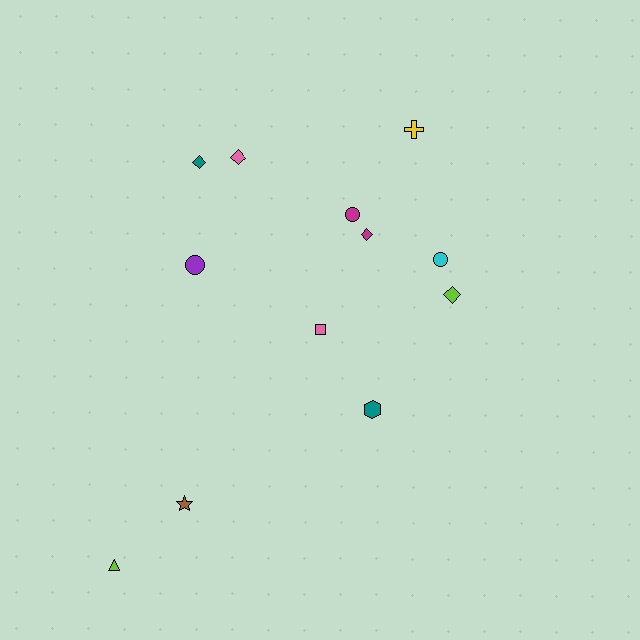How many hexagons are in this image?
There is 1 hexagon.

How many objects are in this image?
There are 12 objects.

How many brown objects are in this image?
There is 1 brown object.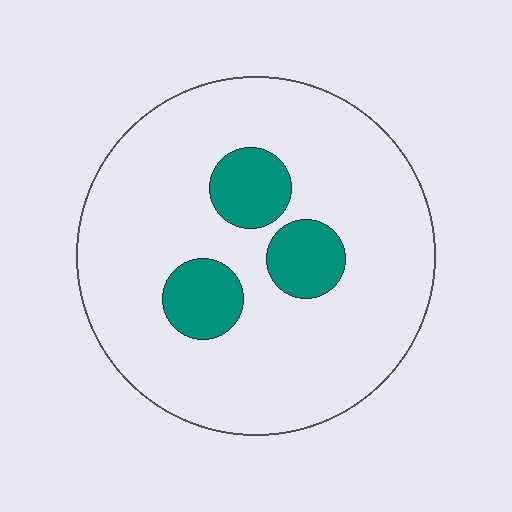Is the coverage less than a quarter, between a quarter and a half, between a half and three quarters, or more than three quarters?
Less than a quarter.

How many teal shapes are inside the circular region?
3.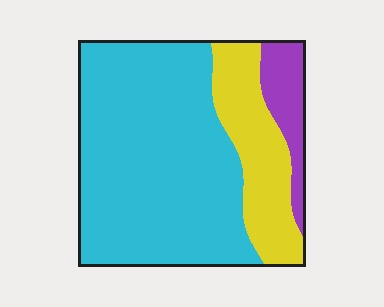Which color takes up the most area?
Cyan, at roughly 70%.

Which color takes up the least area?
Purple, at roughly 10%.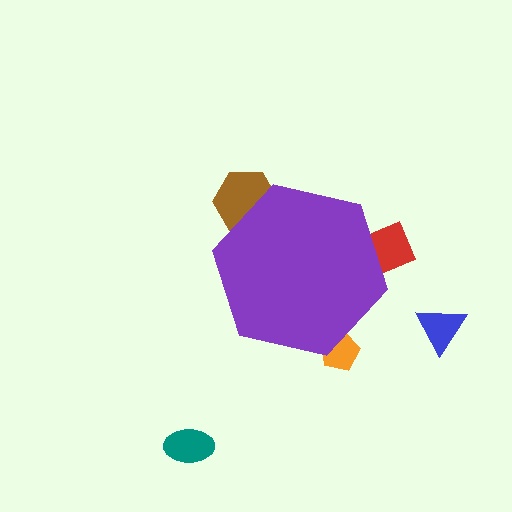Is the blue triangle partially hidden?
No, the blue triangle is fully visible.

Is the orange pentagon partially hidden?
Yes, the orange pentagon is partially hidden behind the purple hexagon.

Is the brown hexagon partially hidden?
Yes, the brown hexagon is partially hidden behind the purple hexagon.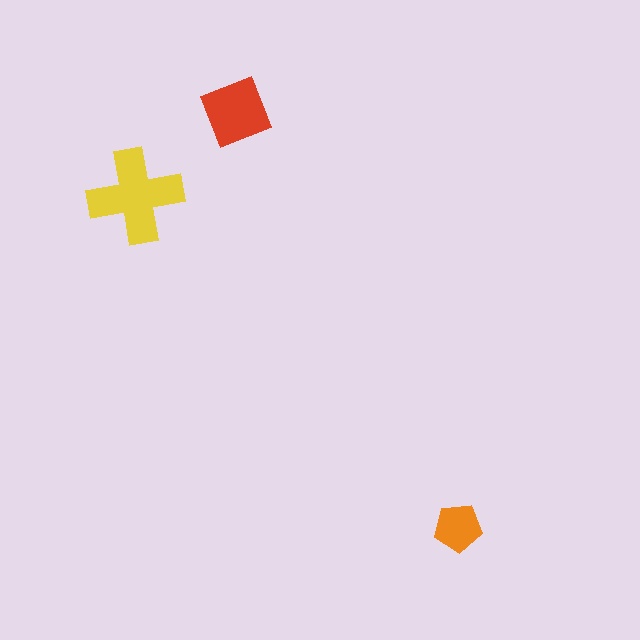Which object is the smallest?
The orange pentagon.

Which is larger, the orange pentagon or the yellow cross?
The yellow cross.